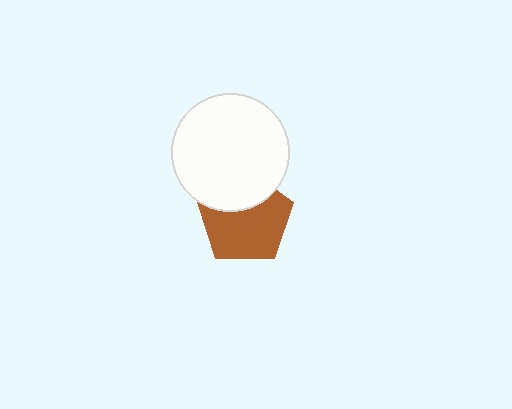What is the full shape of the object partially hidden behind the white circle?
The partially hidden object is a brown pentagon.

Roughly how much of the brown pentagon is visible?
Most of it is visible (roughly 69%).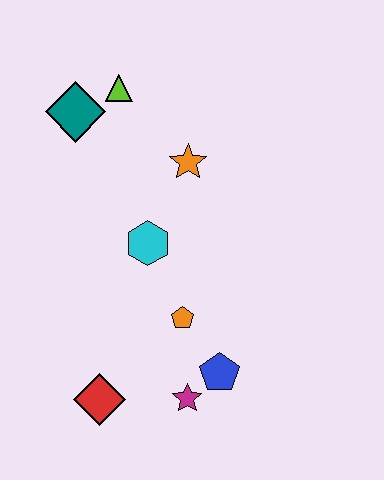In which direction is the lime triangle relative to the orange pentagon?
The lime triangle is above the orange pentagon.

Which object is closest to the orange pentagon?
The blue pentagon is closest to the orange pentagon.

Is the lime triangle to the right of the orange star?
No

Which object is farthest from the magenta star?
The lime triangle is farthest from the magenta star.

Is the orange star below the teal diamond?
Yes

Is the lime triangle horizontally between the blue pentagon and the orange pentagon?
No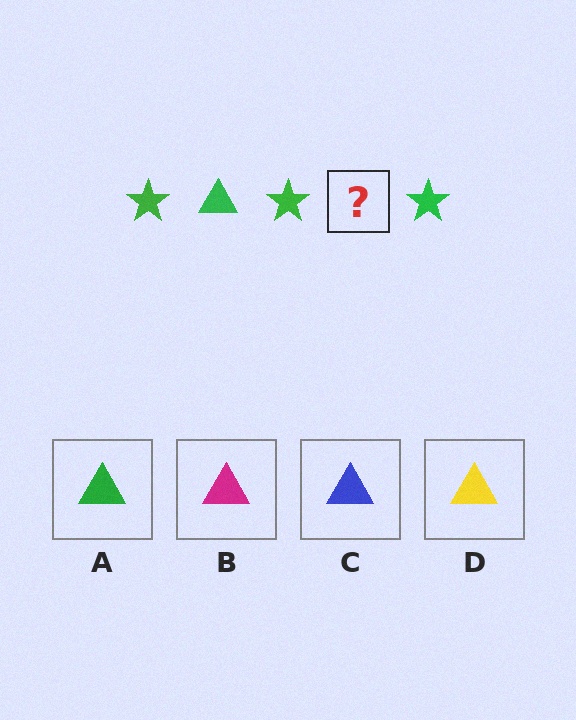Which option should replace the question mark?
Option A.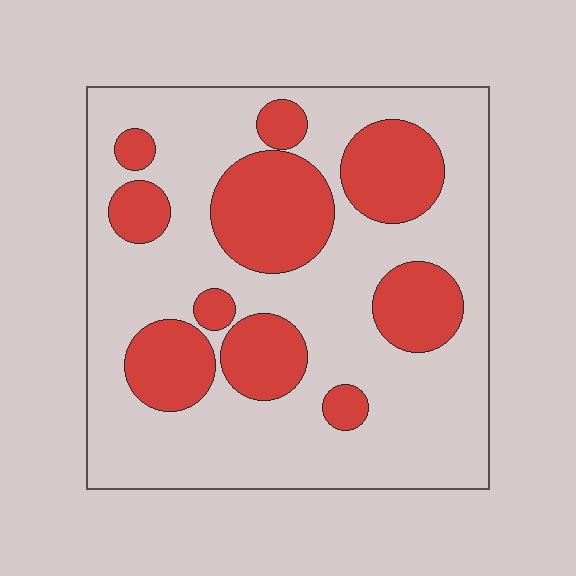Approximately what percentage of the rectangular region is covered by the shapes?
Approximately 30%.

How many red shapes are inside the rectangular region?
10.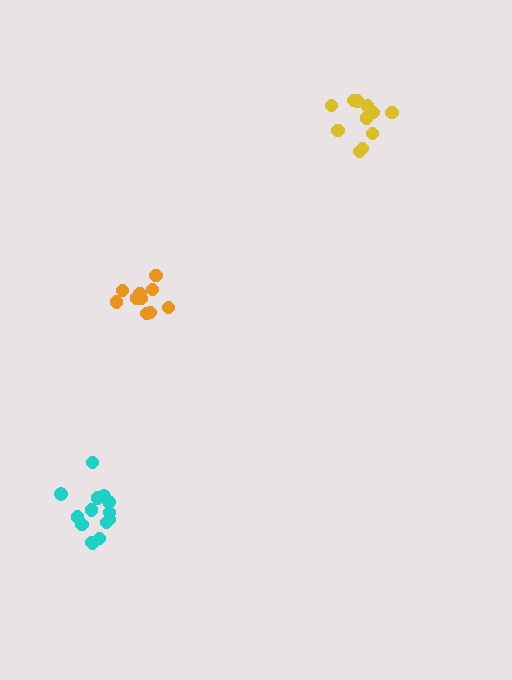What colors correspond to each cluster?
The clusters are colored: cyan, yellow, orange.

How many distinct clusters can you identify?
There are 3 distinct clusters.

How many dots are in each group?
Group 1: 14 dots, Group 2: 11 dots, Group 3: 10 dots (35 total).